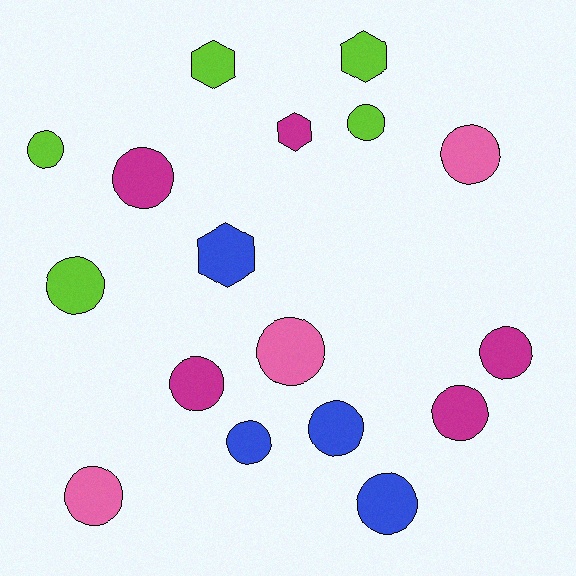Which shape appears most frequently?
Circle, with 13 objects.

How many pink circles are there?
There are 3 pink circles.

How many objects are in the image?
There are 17 objects.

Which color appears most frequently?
Magenta, with 5 objects.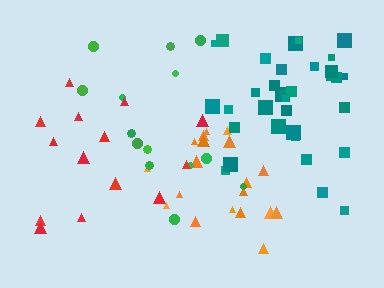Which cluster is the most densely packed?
Teal.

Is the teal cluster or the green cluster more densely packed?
Teal.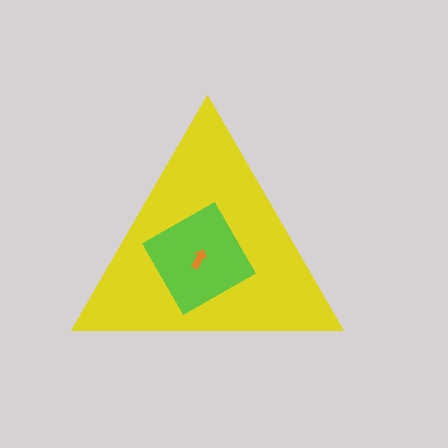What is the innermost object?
The orange arrow.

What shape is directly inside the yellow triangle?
The lime square.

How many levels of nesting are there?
3.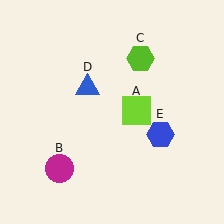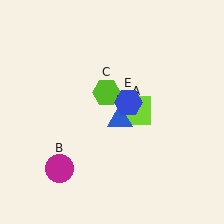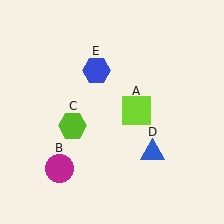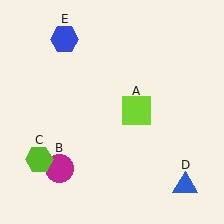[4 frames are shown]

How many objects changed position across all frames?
3 objects changed position: lime hexagon (object C), blue triangle (object D), blue hexagon (object E).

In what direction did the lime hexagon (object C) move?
The lime hexagon (object C) moved down and to the left.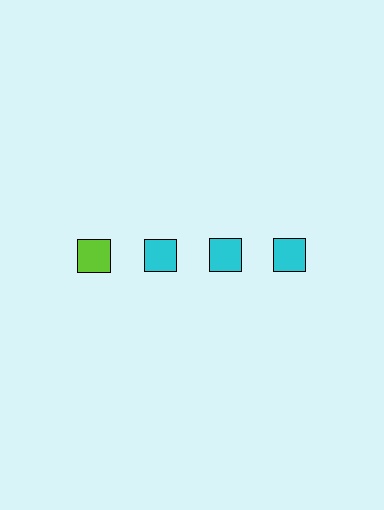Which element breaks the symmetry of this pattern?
The lime square in the top row, leftmost column breaks the symmetry. All other shapes are cyan squares.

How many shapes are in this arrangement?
There are 4 shapes arranged in a grid pattern.